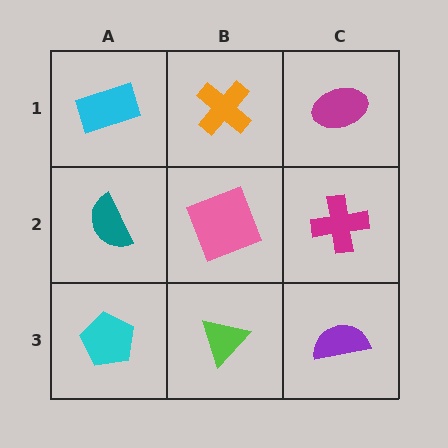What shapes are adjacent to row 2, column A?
A cyan rectangle (row 1, column A), a cyan pentagon (row 3, column A), a pink square (row 2, column B).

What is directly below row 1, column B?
A pink square.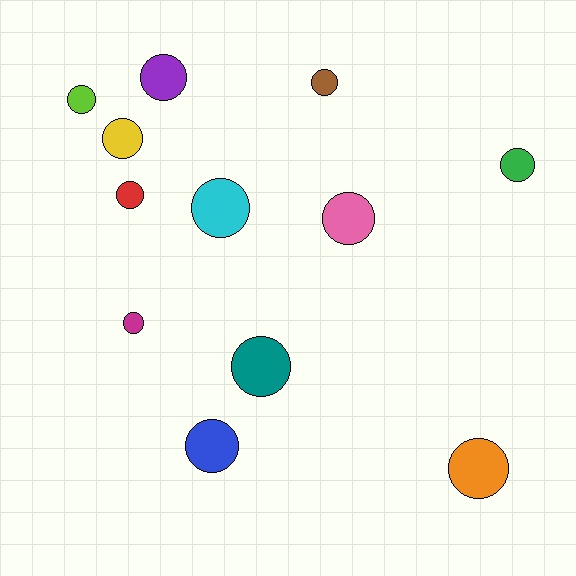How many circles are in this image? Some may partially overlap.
There are 12 circles.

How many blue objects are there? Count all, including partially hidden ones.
There is 1 blue object.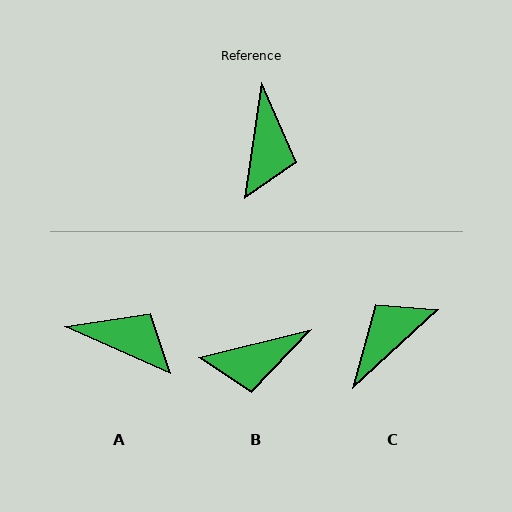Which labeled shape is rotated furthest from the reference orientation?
C, about 141 degrees away.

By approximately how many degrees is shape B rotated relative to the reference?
Approximately 68 degrees clockwise.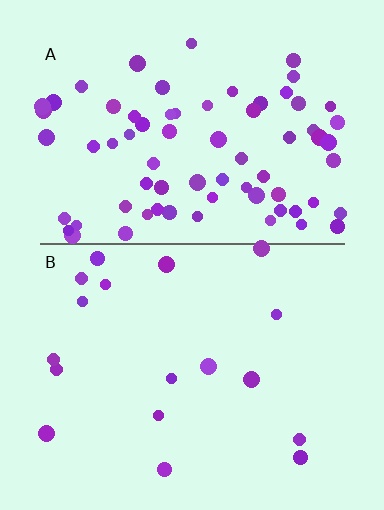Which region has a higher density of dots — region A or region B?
A (the top).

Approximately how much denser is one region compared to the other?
Approximately 4.0× — region A over region B.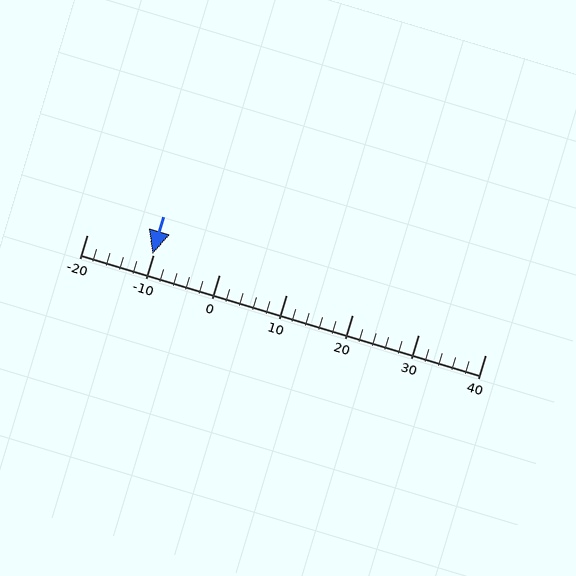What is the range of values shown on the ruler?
The ruler shows values from -20 to 40.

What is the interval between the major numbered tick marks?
The major tick marks are spaced 10 units apart.